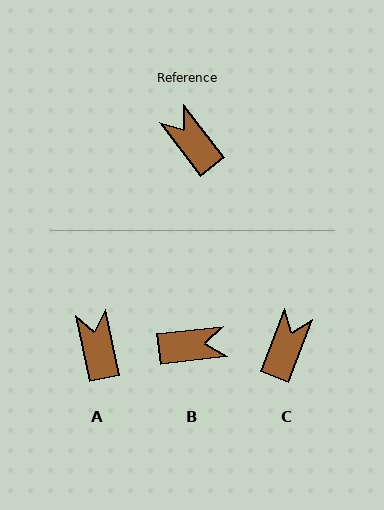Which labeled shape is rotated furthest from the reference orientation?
B, about 121 degrees away.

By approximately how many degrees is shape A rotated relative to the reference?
Approximately 26 degrees clockwise.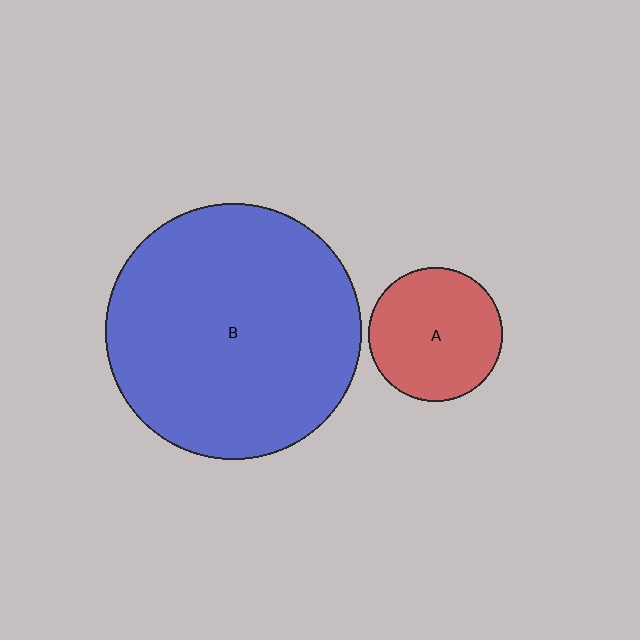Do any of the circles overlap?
No, none of the circles overlap.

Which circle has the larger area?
Circle B (blue).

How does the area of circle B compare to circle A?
Approximately 3.6 times.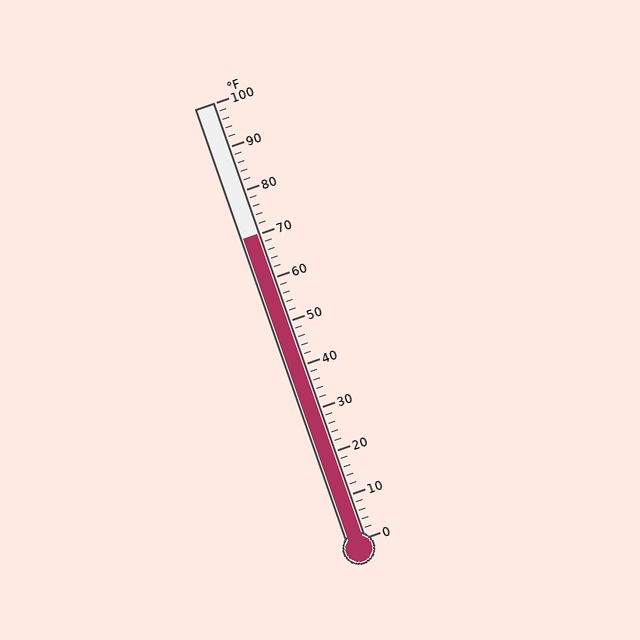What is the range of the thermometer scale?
The thermometer scale ranges from 0°F to 100°F.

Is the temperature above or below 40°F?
The temperature is above 40°F.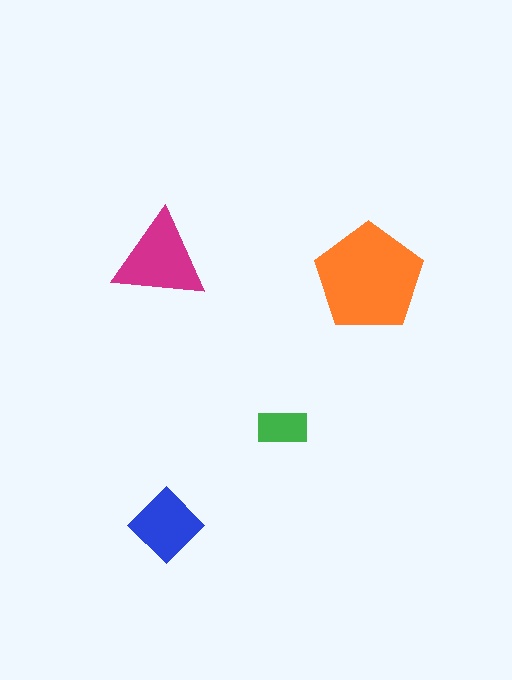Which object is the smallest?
The green rectangle.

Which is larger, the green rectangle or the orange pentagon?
The orange pentagon.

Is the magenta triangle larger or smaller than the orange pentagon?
Smaller.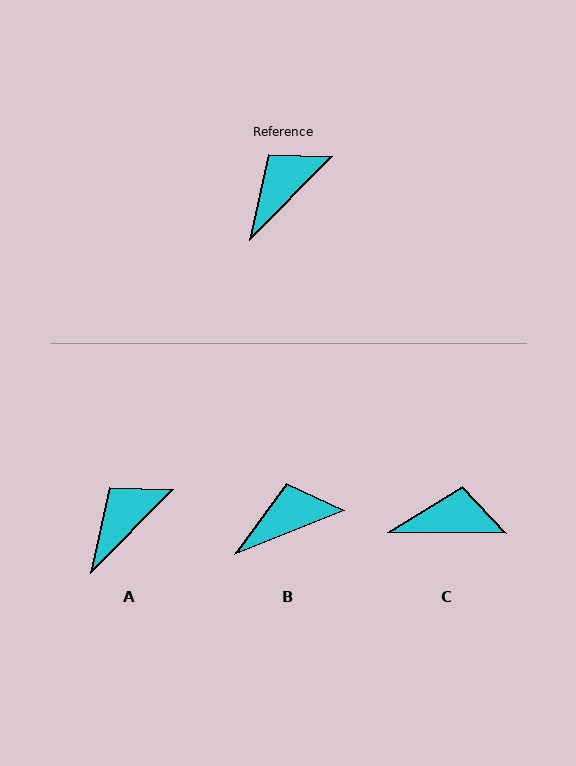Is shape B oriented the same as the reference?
No, it is off by about 24 degrees.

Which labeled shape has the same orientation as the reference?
A.